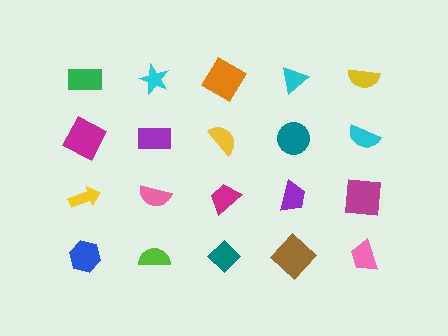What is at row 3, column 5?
A magenta square.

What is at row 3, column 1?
A yellow arrow.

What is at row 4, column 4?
A brown diamond.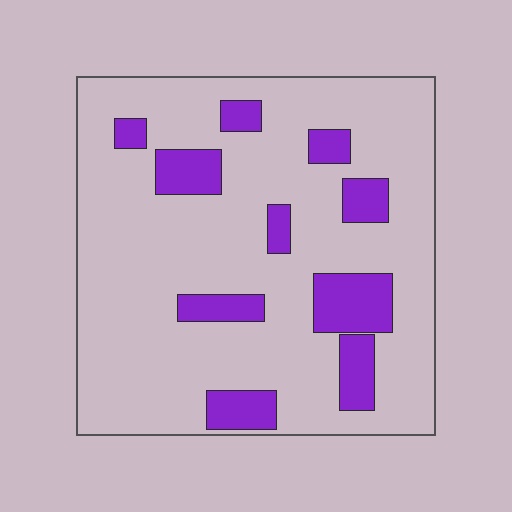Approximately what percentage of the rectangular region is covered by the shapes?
Approximately 20%.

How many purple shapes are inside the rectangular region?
10.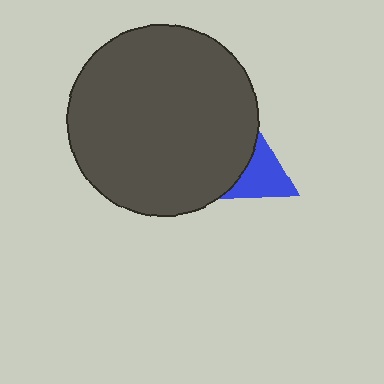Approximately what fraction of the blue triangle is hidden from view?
Roughly 53% of the blue triangle is hidden behind the dark gray circle.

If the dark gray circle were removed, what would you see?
You would see the complete blue triangle.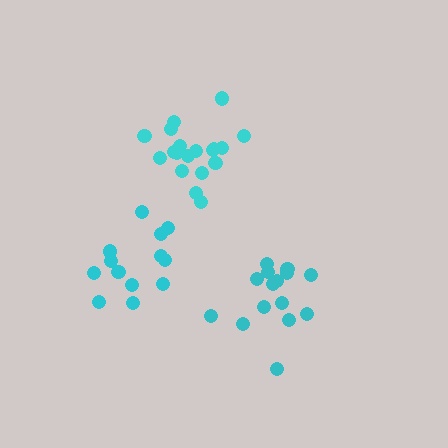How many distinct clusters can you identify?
There are 3 distinct clusters.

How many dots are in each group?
Group 1: 15 dots, Group 2: 13 dots, Group 3: 19 dots (47 total).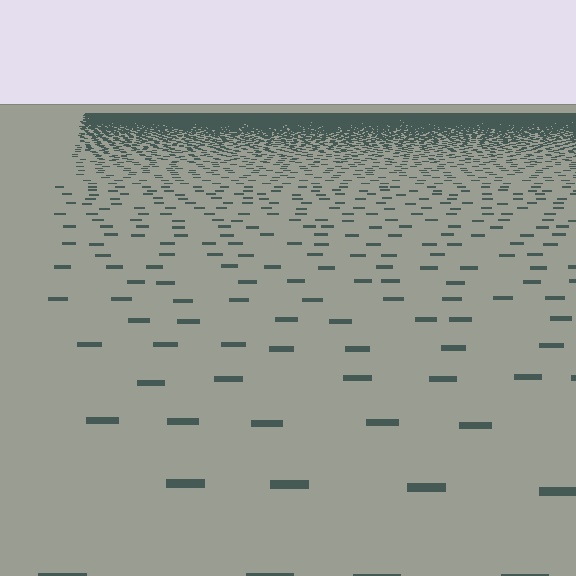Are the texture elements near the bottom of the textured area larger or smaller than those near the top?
Larger. Near the bottom, elements are closer to the viewer and appear at a bigger on-screen size.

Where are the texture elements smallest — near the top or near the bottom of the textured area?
Near the top.